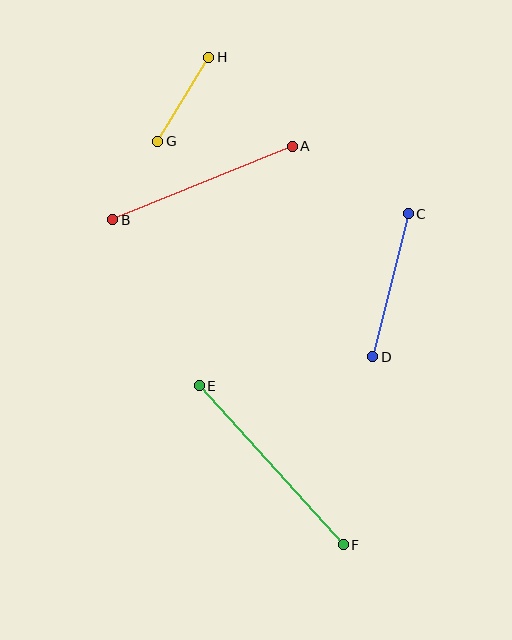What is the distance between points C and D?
The distance is approximately 148 pixels.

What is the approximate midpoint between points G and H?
The midpoint is at approximately (183, 99) pixels.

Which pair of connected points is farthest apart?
Points E and F are farthest apart.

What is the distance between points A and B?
The distance is approximately 194 pixels.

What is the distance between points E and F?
The distance is approximately 214 pixels.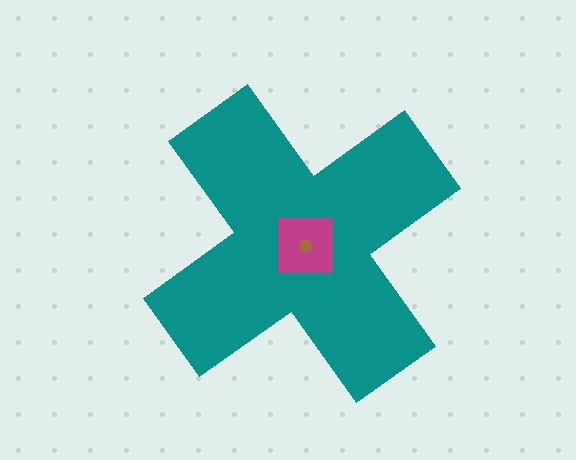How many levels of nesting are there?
3.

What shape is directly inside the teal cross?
The magenta square.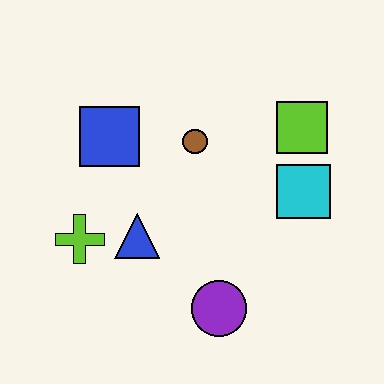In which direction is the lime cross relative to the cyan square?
The lime cross is to the left of the cyan square.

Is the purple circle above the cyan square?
No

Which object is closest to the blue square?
The brown circle is closest to the blue square.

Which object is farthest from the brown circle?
The purple circle is farthest from the brown circle.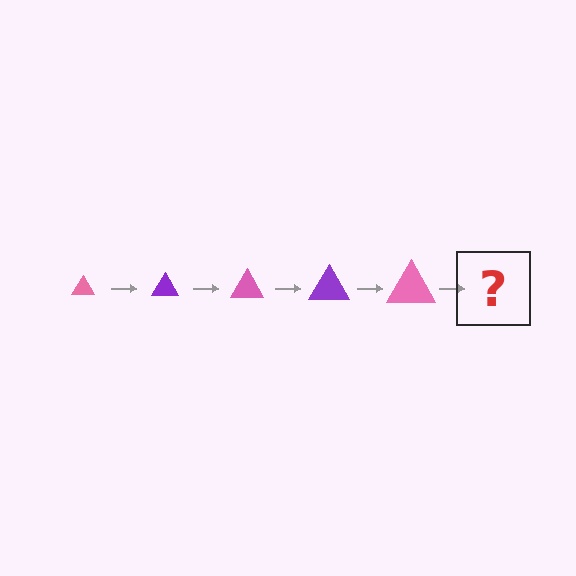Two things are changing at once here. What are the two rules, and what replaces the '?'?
The two rules are that the triangle grows larger each step and the color cycles through pink and purple. The '?' should be a purple triangle, larger than the previous one.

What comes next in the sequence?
The next element should be a purple triangle, larger than the previous one.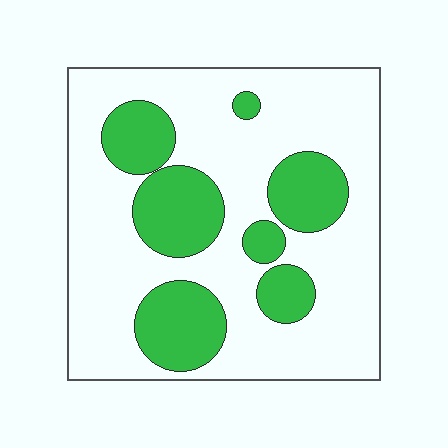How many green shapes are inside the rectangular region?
7.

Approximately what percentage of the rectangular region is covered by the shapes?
Approximately 30%.